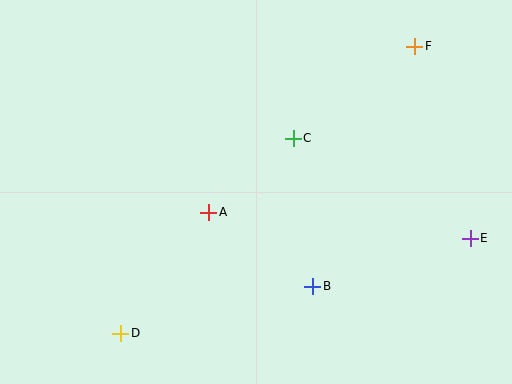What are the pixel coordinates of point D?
Point D is at (121, 333).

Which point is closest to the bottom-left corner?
Point D is closest to the bottom-left corner.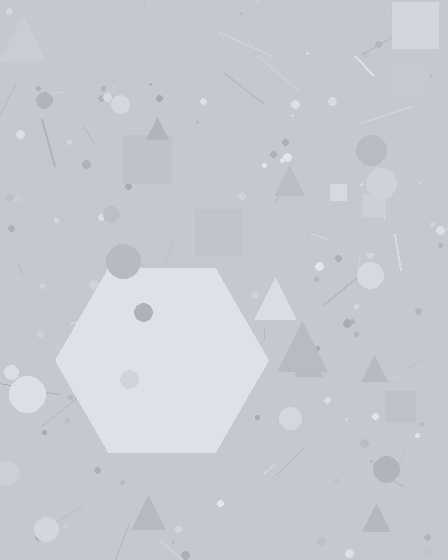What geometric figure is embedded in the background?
A hexagon is embedded in the background.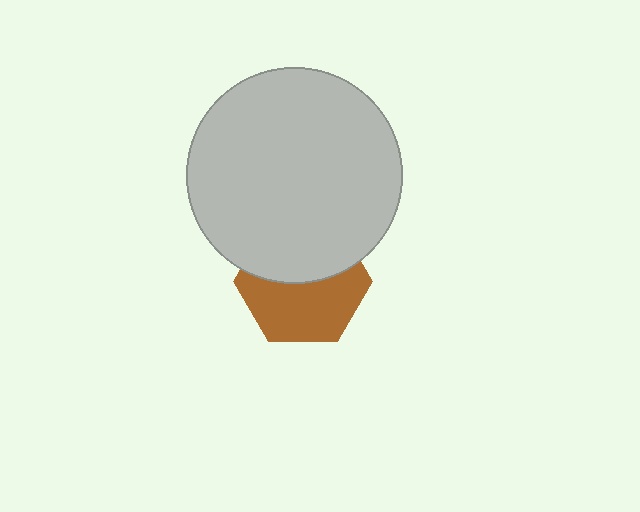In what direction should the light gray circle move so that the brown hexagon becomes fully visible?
The light gray circle should move up. That is the shortest direction to clear the overlap and leave the brown hexagon fully visible.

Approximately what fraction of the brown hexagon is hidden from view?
Roughly 45% of the brown hexagon is hidden behind the light gray circle.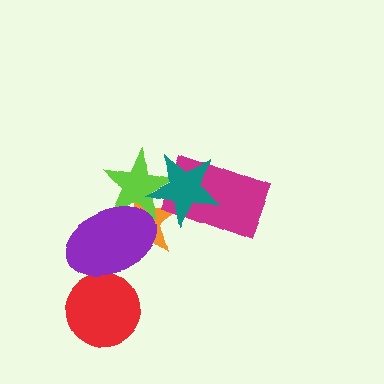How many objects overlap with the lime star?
3 objects overlap with the lime star.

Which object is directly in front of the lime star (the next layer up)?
The teal star is directly in front of the lime star.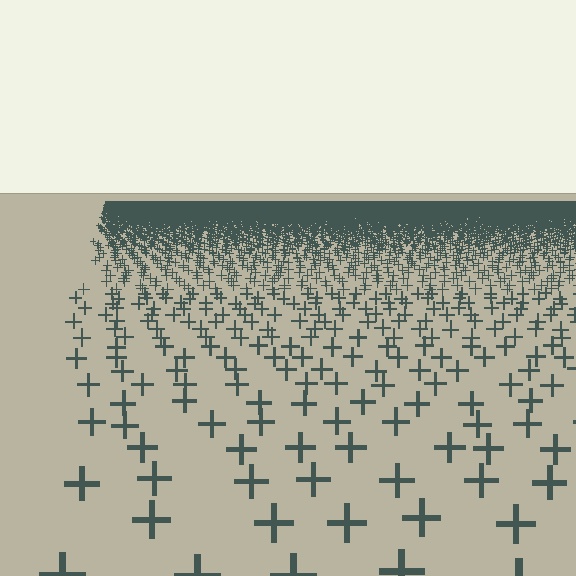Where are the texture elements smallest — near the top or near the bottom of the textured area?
Near the top.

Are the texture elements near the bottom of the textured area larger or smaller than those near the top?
Larger. Near the bottom, elements are closer to the viewer and appear at a bigger on-screen size.